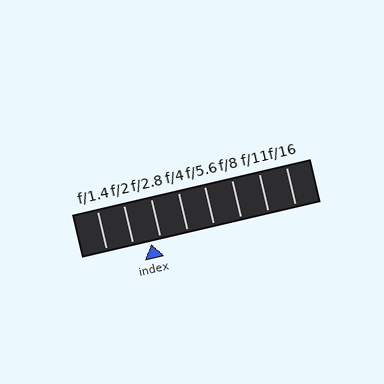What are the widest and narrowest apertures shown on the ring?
The widest aperture shown is f/1.4 and the narrowest is f/16.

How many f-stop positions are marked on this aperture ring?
There are 8 f-stop positions marked.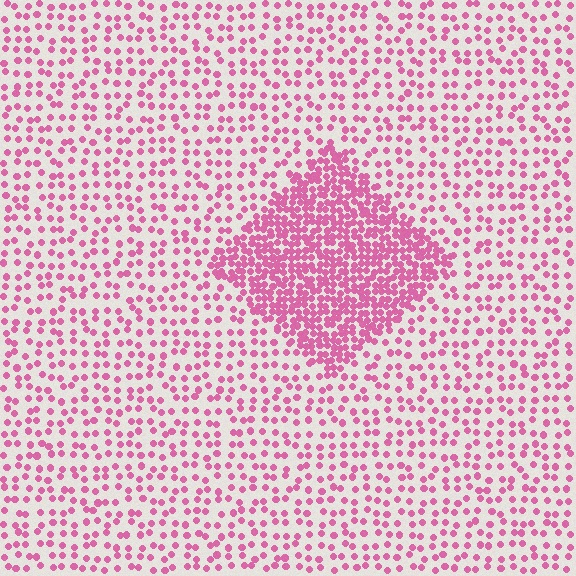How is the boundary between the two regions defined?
The boundary is defined by a change in element density (approximately 2.7x ratio). All elements are the same color, size, and shape.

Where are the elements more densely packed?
The elements are more densely packed inside the diamond boundary.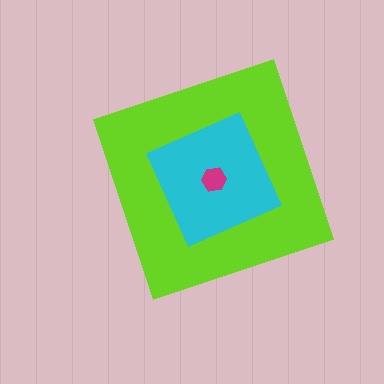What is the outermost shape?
The lime diamond.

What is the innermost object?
The magenta hexagon.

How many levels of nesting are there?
3.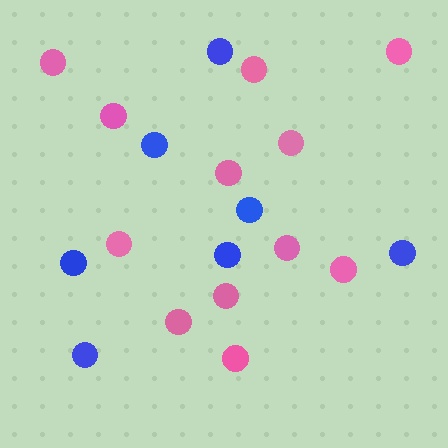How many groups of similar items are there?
There are 2 groups: one group of pink circles (12) and one group of blue circles (7).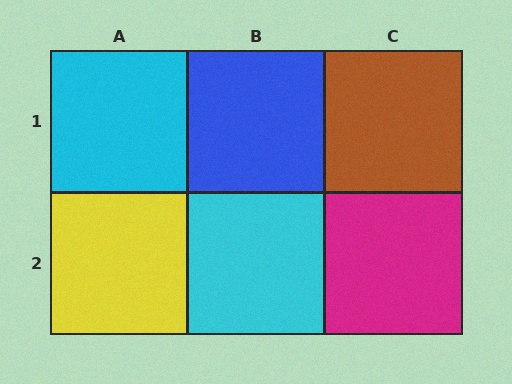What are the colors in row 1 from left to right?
Cyan, blue, brown.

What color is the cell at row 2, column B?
Cyan.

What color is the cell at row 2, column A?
Yellow.